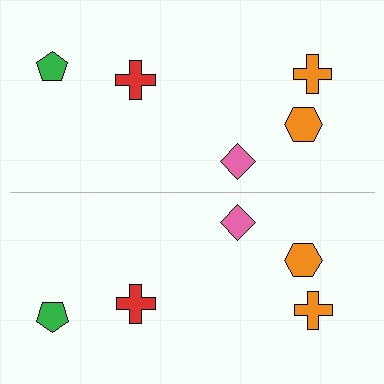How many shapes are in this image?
There are 10 shapes in this image.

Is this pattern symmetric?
Yes, this pattern has bilateral (reflection) symmetry.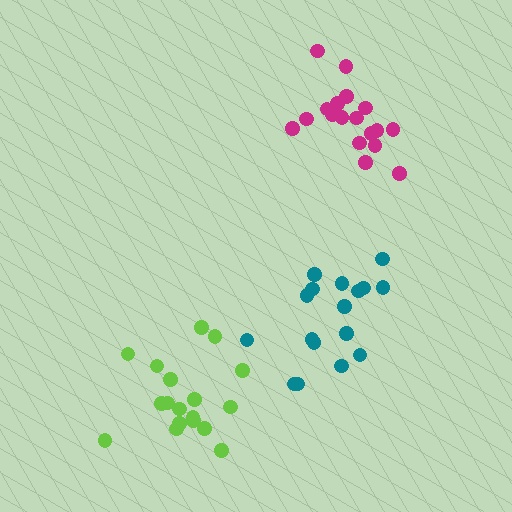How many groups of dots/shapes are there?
There are 3 groups.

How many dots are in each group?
Group 1: 17 dots, Group 2: 18 dots, Group 3: 18 dots (53 total).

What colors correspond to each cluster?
The clusters are colored: teal, lime, magenta.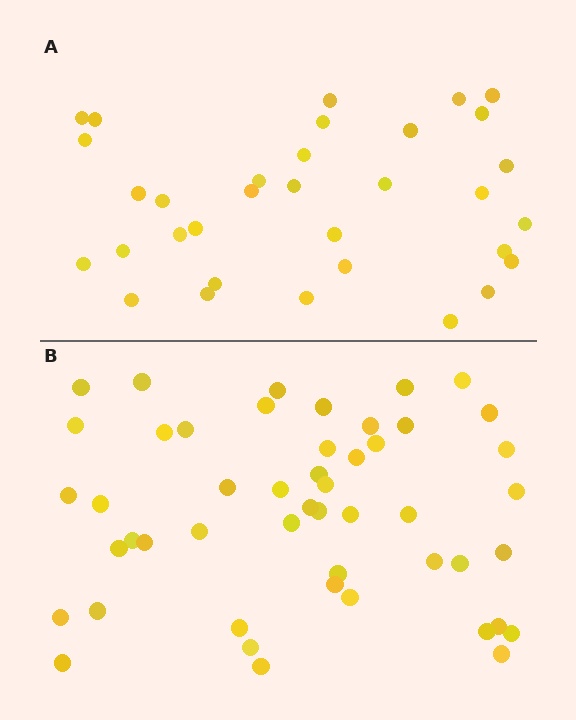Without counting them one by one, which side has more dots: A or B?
Region B (the bottom region) has more dots.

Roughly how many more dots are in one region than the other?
Region B has approximately 15 more dots than region A.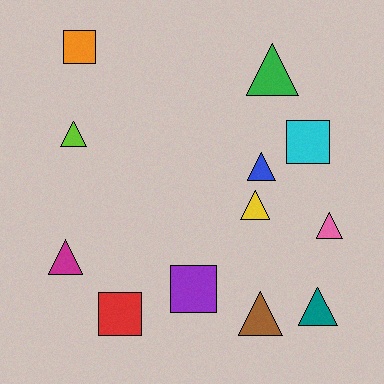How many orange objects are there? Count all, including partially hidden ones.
There is 1 orange object.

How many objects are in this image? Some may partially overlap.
There are 12 objects.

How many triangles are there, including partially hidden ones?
There are 8 triangles.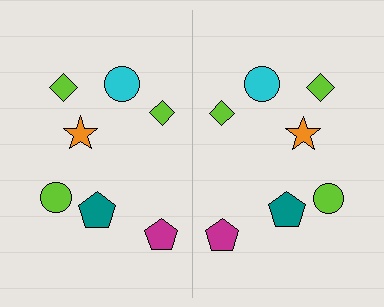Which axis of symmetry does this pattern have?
The pattern has a vertical axis of symmetry running through the center of the image.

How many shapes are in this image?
There are 14 shapes in this image.